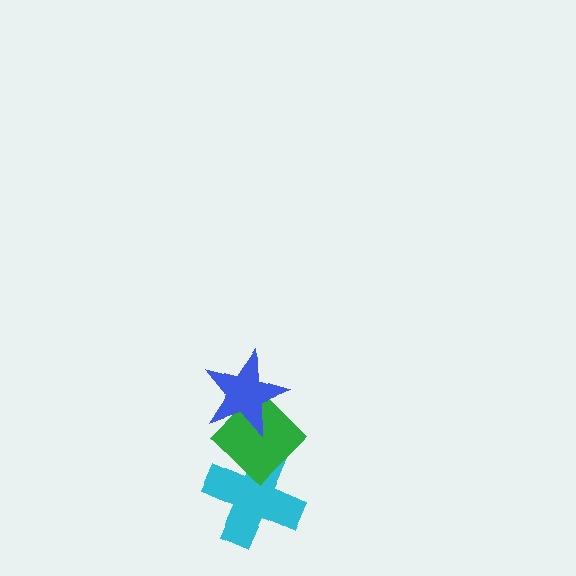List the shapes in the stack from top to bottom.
From top to bottom: the blue star, the green diamond, the cyan cross.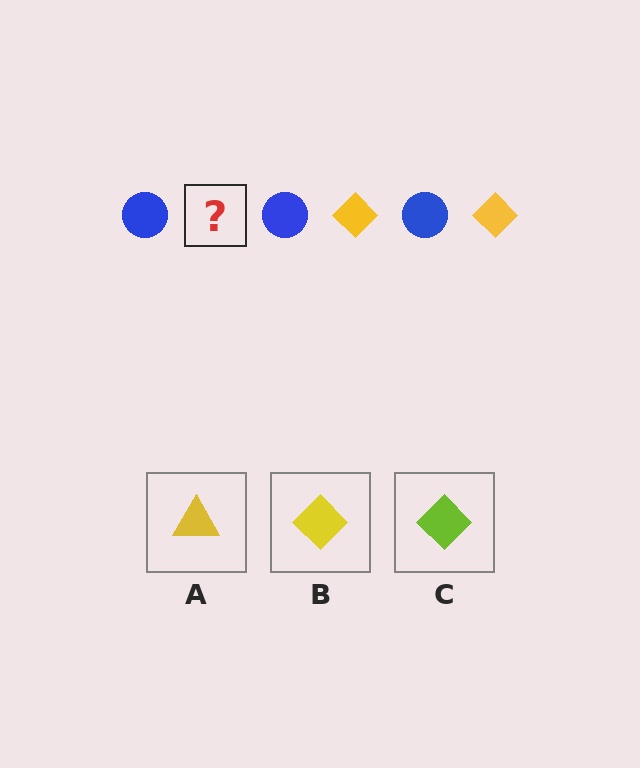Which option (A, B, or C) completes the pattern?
B.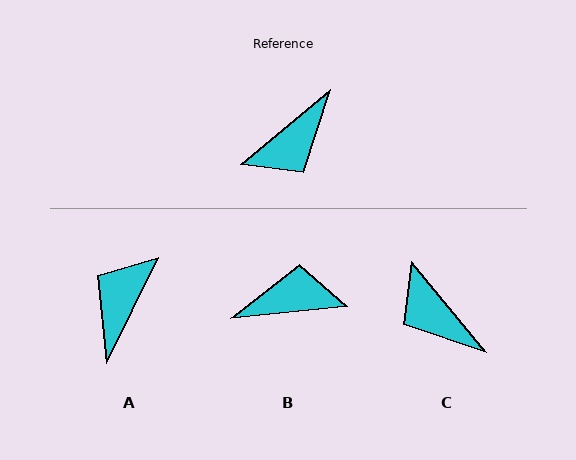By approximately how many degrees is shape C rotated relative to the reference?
Approximately 90 degrees clockwise.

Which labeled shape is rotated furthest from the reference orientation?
A, about 156 degrees away.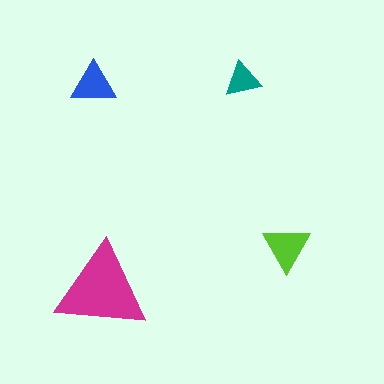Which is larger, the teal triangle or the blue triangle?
The blue one.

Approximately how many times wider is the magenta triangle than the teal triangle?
About 2.5 times wider.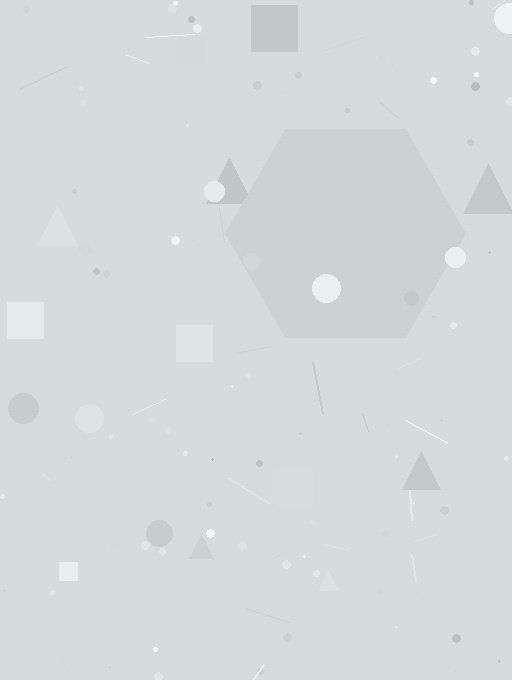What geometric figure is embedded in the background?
A hexagon is embedded in the background.